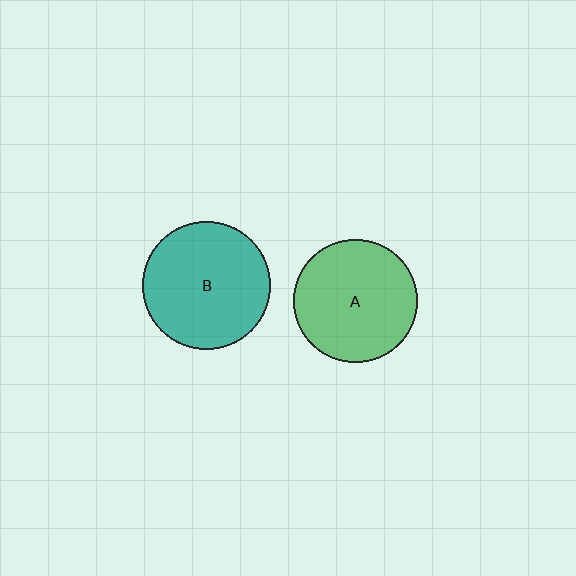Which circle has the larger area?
Circle B (teal).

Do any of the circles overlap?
No, none of the circles overlap.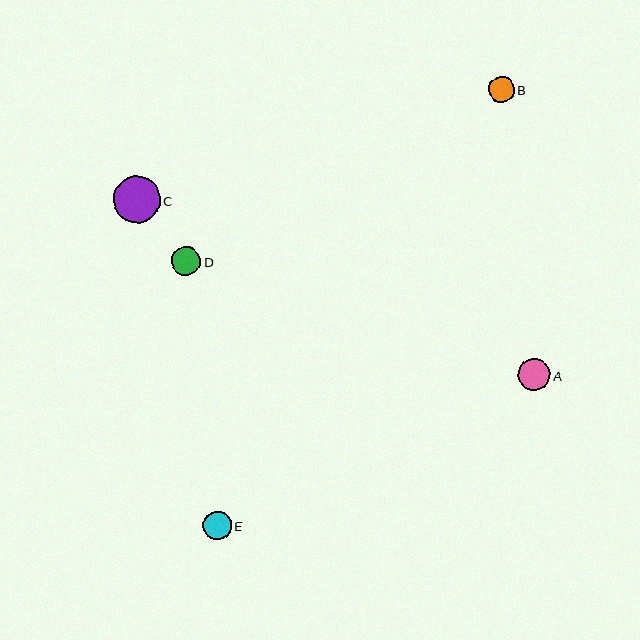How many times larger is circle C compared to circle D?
Circle C is approximately 1.6 times the size of circle D.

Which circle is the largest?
Circle C is the largest with a size of approximately 47 pixels.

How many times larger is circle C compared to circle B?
Circle C is approximately 1.8 times the size of circle B.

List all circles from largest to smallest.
From largest to smallest: C, A, D, E, B.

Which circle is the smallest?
Circle B is the smallest with a size of approximately 26 pixels.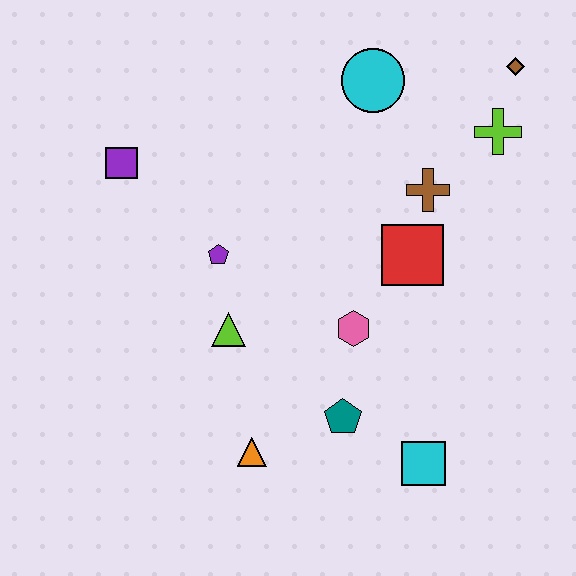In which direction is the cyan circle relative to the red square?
The cyan circle is above the red square.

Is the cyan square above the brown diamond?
No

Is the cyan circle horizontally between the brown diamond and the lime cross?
No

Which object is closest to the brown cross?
The red square is closest to the brown cross.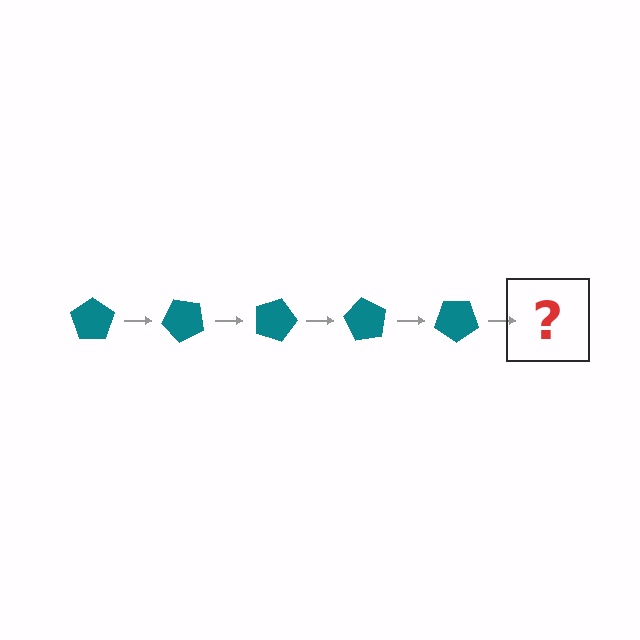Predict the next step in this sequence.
The next step is a teal pentagon rotated 225 degrees.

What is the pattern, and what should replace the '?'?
The pattern is that the pentagon rotates 45 degrees each step. The '?' should be a teal pentagon rotated 225 degrees.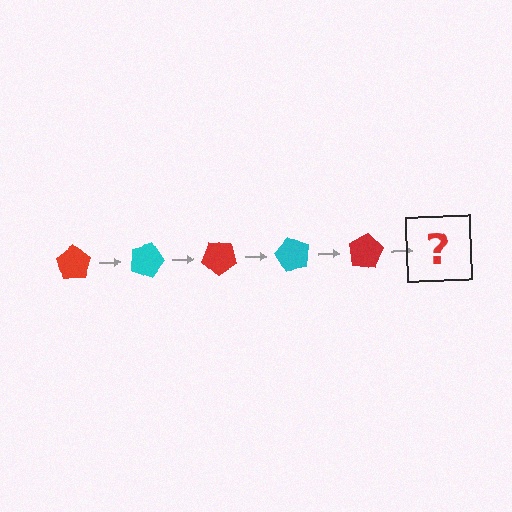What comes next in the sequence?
The next element should be a cyan pentagon, rotated 100 degrees from the start.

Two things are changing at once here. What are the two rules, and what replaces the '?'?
The two rules are that it rotates 20 degrees each step and the color cycles through red and cyan. The '?' should be a cyan pentagon, rotated 100 degrees from the start.